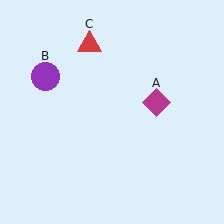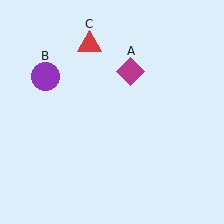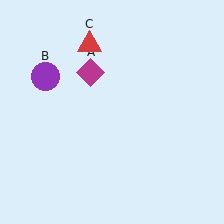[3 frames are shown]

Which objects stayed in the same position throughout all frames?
Purple circle (object B) and red triangle (object C) remained stationary.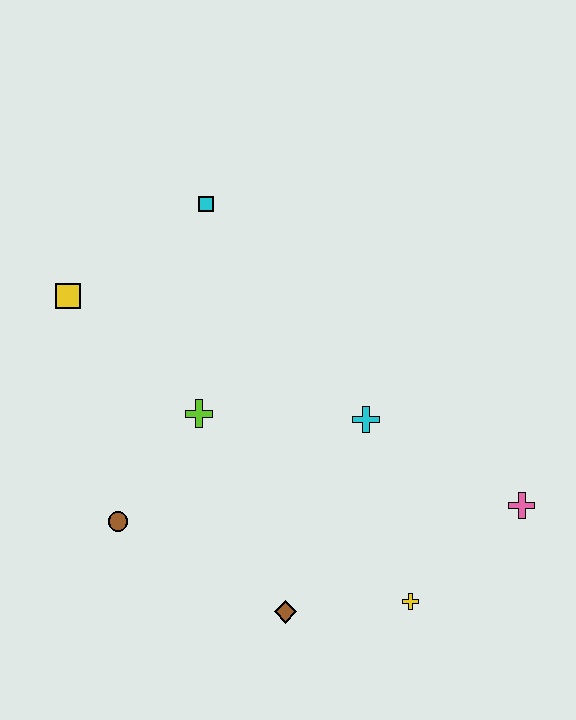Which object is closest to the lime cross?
The brown circle is closest to the lime cross.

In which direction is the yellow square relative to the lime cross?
The yellow square is to the left of the lime cross.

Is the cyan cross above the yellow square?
No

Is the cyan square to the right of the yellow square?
Yes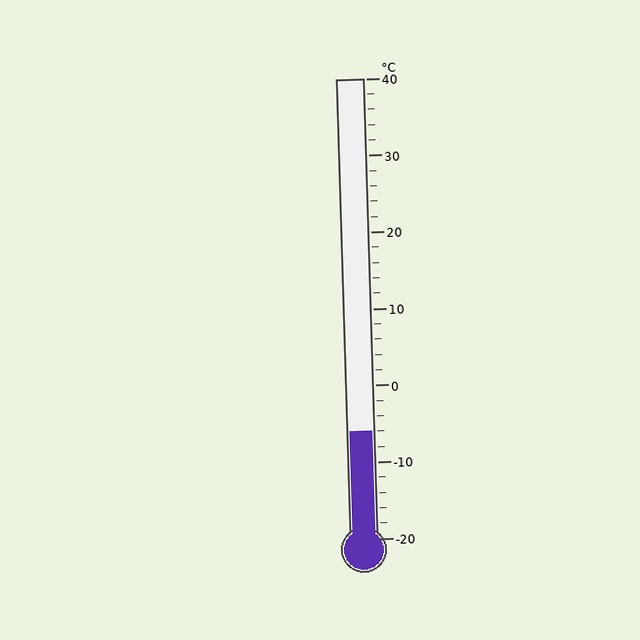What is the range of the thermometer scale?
The thermometer scale ranges from -20°C to 40°C.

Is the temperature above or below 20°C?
The temperature is below 20°C.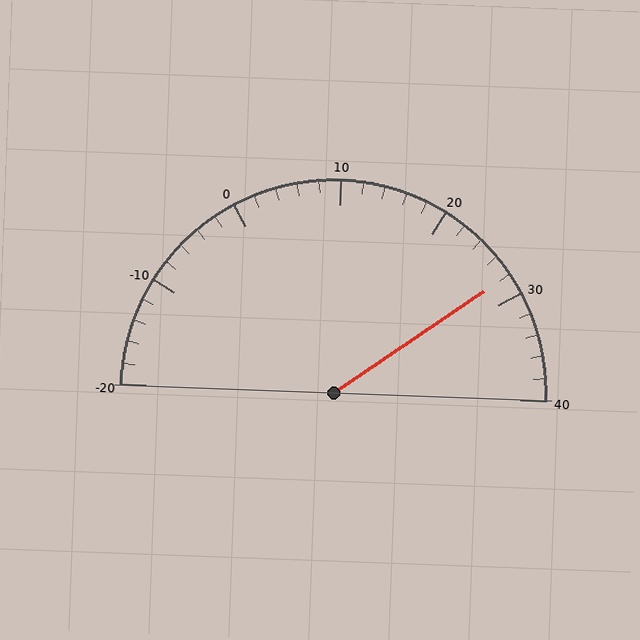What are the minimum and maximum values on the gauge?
The gauge ranges from -20 to 40.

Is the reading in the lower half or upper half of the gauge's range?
The reading is in the upper half of the range (-20 to 40).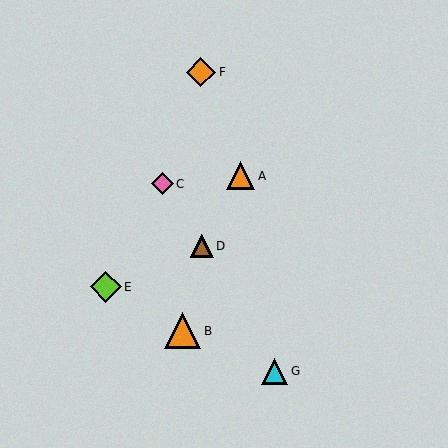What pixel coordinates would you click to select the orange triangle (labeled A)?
Click at (241, 176) to select the orange triangle A.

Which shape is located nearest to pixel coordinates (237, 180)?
The orange triangle (labeled A) at (241, 176) is nearest to that location.